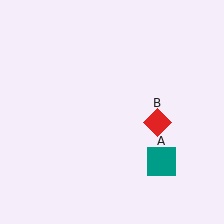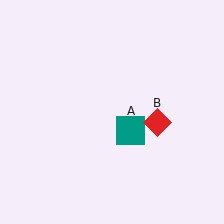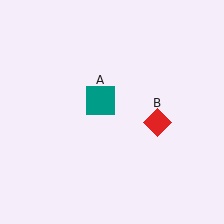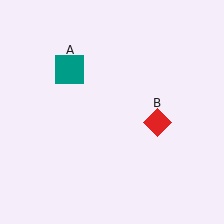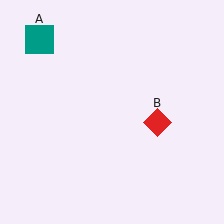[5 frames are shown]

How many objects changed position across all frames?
1 object changed position: teal square (object A).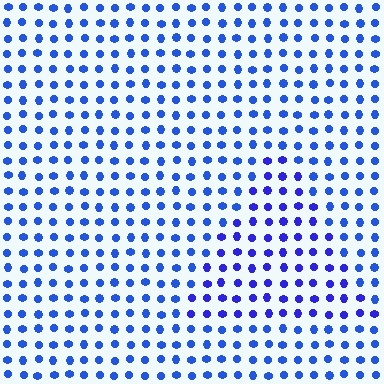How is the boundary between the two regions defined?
The boundary is defined purely by a slight shift in hue (about 20 degrees). Spacing, size, and orientation are identical on both sides.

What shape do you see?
I see a triangle.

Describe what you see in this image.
The image is filled with small blue elements in a uniform arrangement. A triangle-shaped region is visible where the elements are tinted to a slightly different hue, forming a subtle color boundary.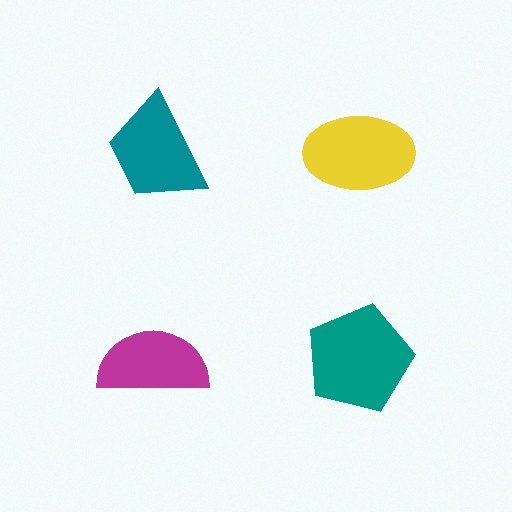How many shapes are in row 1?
2 shapes.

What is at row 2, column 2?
A teal pentagon.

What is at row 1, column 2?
A yellow ellipse.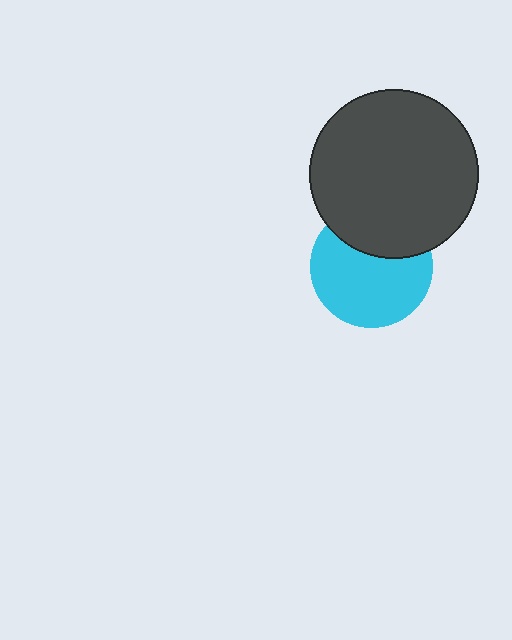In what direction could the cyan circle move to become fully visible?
The cyan circle could move down. That would shift it out from behind the dark gray circle entirely.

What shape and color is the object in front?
The object in front is a dark gray circle.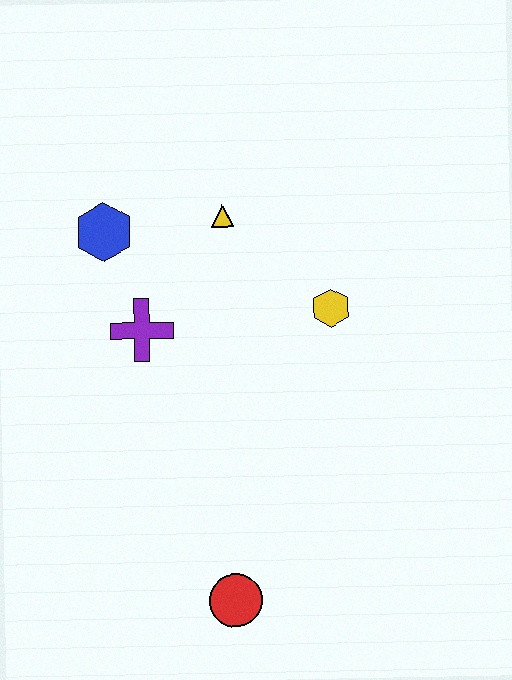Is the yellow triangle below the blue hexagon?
No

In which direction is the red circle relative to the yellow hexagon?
The red circle is below the yellow hexagon.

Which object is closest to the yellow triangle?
The blue hexagon is closest to the yellow triangle.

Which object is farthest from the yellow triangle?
The red circle is farthest from the yellow triangle.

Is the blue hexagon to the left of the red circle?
Yes